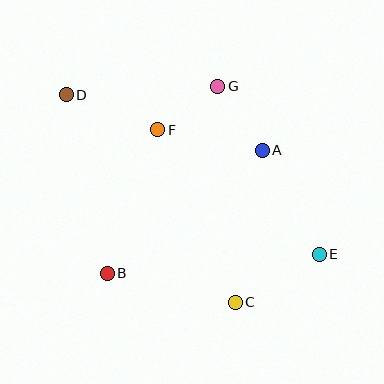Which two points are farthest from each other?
Points D and E are farthest from each other.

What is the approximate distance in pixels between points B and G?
The distance between B and G is approximately 217 pixels.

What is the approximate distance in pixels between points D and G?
The distance between D and G is approximately 152 pixels.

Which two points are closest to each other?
Points F and G are closest to each other.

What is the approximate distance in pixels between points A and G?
The distance between A and G is approximately 78 pixels.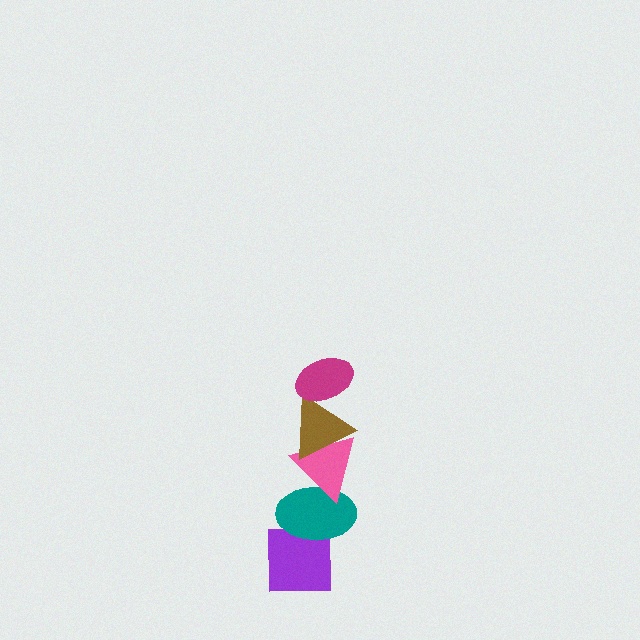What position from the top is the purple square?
The purple square is 5th from the top.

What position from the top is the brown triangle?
The brown triangle is 2nd from the top.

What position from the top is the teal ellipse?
The teal ellipse is 4th from the top.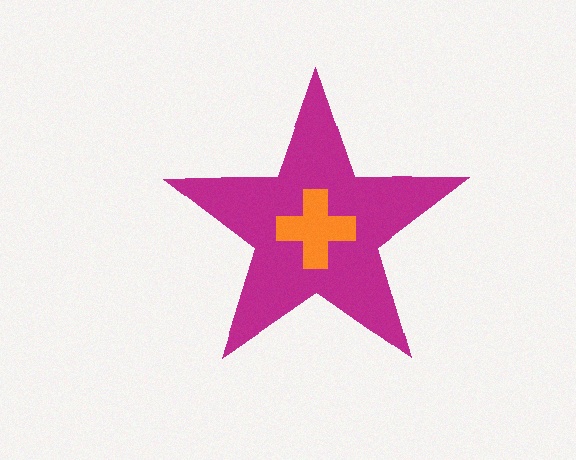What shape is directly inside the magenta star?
The orange cross.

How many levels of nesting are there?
2.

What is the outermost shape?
The magenta star.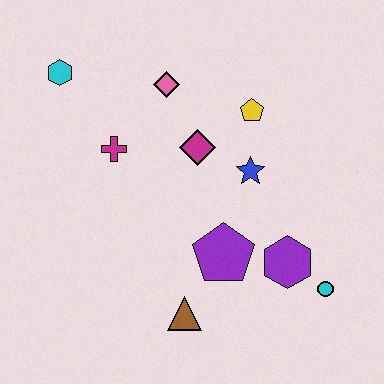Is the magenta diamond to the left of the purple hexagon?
Yes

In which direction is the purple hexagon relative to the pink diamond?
The purple hexagon is below the pink diamond.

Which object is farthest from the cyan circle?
The cyan hexagon is farthest from the cyan circle.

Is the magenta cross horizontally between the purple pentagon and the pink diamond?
No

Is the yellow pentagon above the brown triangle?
Yes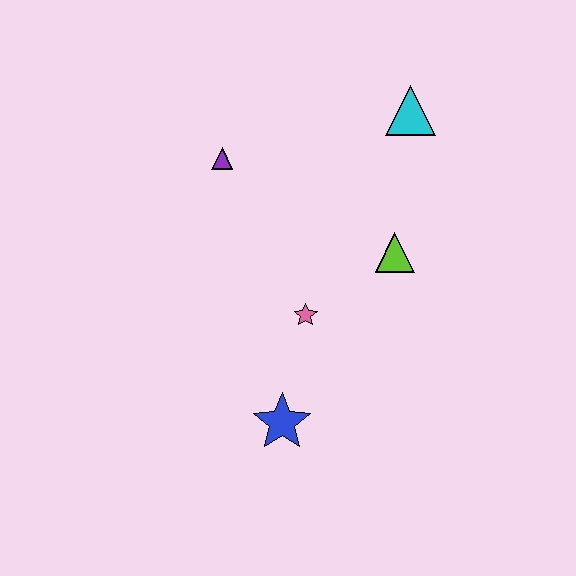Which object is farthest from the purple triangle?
The blue star is farthest from the purple triangle.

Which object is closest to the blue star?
The pink star is closest to the blue star.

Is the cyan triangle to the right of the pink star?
Yes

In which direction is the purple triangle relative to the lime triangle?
The purple triangle is to the left of the lime triangle.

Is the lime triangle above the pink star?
Yes